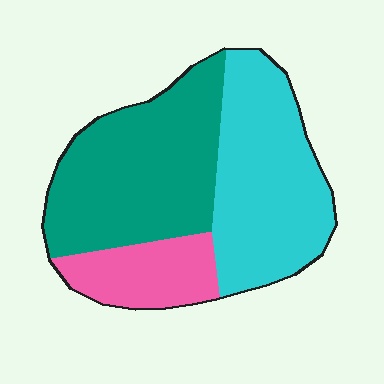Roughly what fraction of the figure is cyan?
Cyan covers roughly 40% of the figure.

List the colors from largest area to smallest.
From largest to smallest: teal, cyan, pink.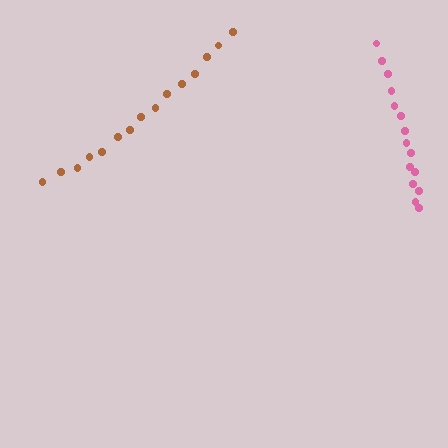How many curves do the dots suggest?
There are 2 distinct paths.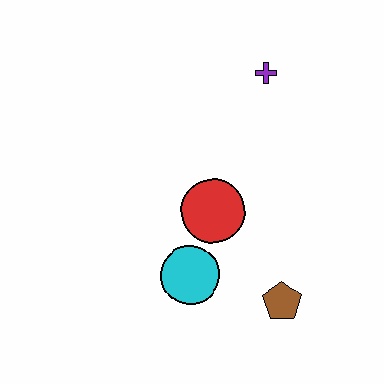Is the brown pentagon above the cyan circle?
No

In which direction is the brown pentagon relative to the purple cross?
The brown pentagon is below the purple cross.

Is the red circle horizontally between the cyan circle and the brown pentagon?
Yes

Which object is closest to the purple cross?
The red circle is closest to the purple cross.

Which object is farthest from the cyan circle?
The purple cross is farthest from the cyan circle.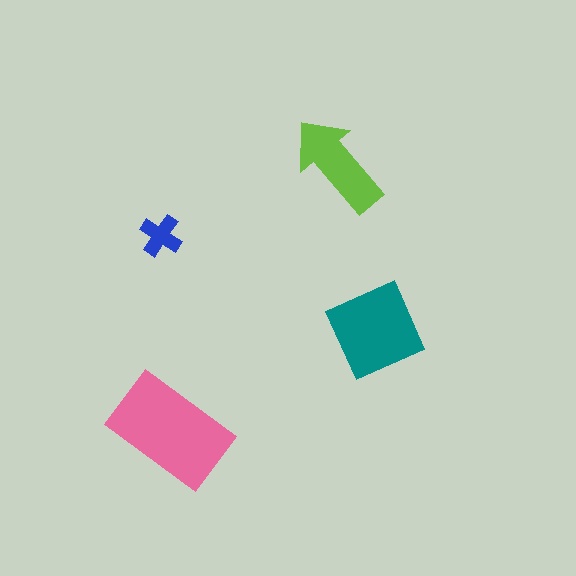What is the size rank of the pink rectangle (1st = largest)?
1st.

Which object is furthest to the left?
The blue cross is leftmost.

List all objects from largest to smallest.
The pink rectangle, the teal diamond, the lime arrow, the blue cross.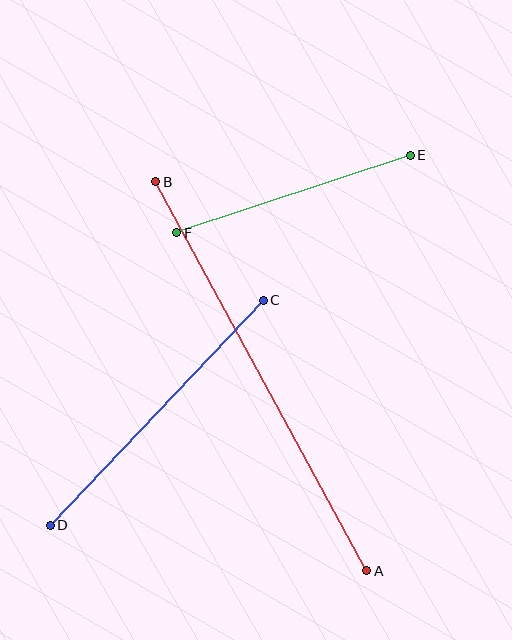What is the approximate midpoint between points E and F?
The midpoint is at approximately (294, 194) pixels.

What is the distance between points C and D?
The distance is approximately 310 pixels.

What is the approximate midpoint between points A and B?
The midpoint is at approximately (261, 376) pixels.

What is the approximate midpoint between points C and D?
The midpoint is at approximately (157, 413) pixels.